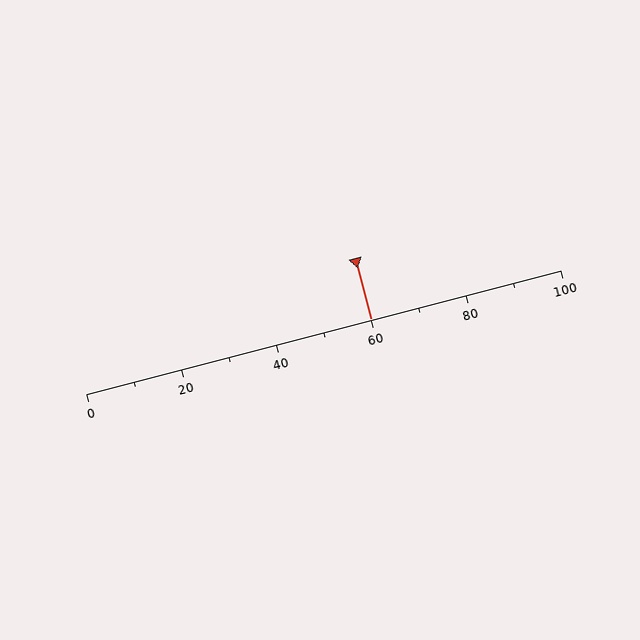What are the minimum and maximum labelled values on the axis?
The axis runs from 0 to 100.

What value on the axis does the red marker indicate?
The marker indicates approximately 60.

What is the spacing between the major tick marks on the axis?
The major ticks are spaced 20 apart.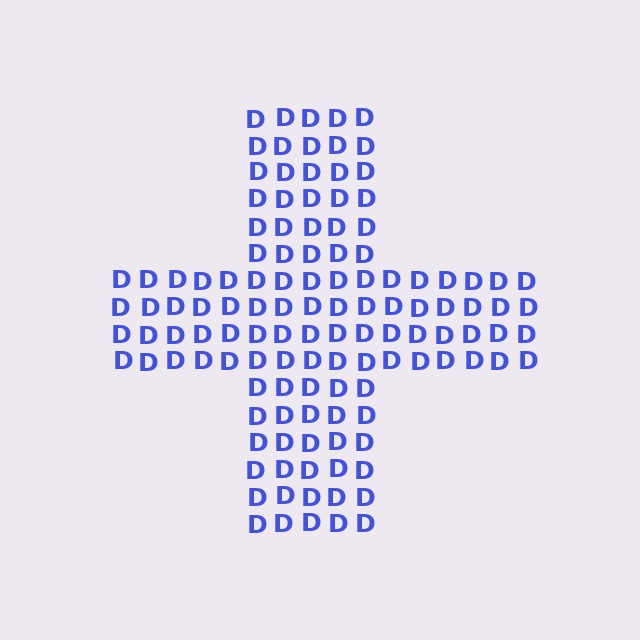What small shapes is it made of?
It is made of small letter D's.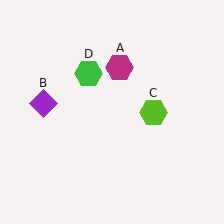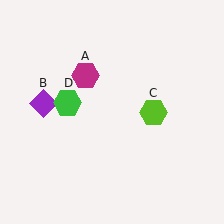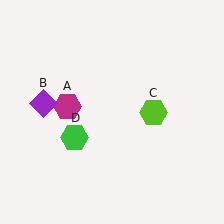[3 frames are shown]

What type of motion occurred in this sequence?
The magenta hexagon (object A), green hexagon (object D) rotated counterclockwise around the center of the scene.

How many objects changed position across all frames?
2 objects changed position: magenta hexagon (object A), green hexagon (object D).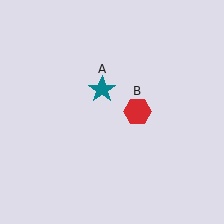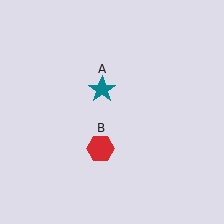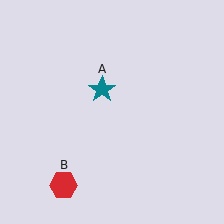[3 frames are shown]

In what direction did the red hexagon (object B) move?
The red hexagon (object B) moved down and to the left.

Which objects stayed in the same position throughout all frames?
Teal star (object A) remained stationary.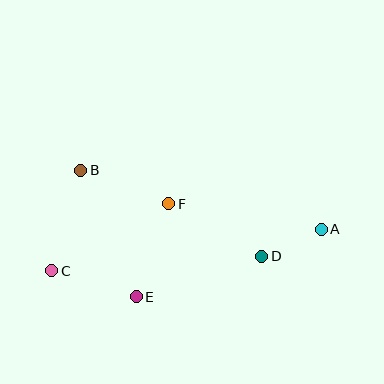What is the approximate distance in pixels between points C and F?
The distance between C and F is approximately 135 pixels.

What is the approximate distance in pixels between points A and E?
The distance between A and E is approximately 197 pixels.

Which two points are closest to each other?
Points A and D are closest to each other.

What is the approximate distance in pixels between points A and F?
The distance between A and F is approximately 155 pixels.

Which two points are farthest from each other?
Points A and C are farthest from each other.